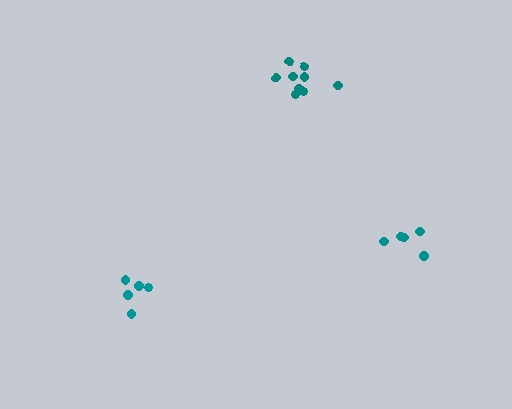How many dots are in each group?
Group 1: 5 dots, Group 2: 10 dots, Group 3: 5 dots (20 total).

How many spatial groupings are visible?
There are 3 spatial groupings.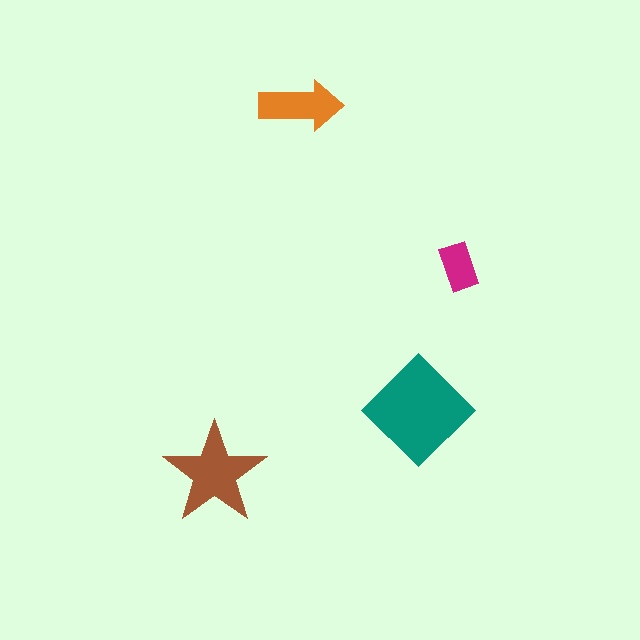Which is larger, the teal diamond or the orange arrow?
The teal diamond.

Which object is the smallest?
The magenta rectangle.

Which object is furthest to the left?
The brown star is leftmost.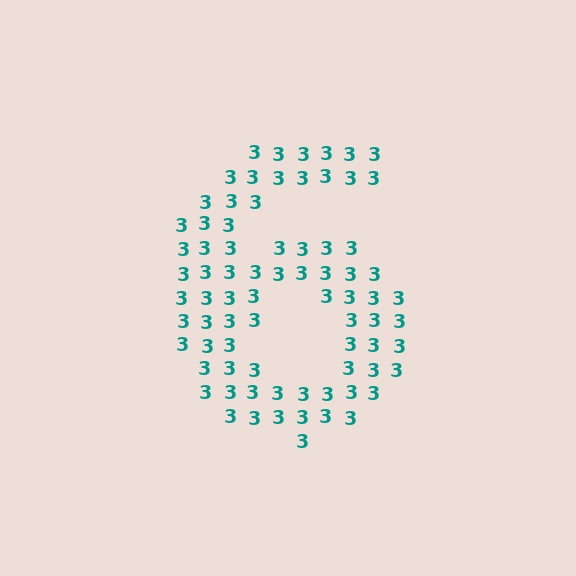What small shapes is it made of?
It is made of small digit 3's.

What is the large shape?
The large shape is the digit 6.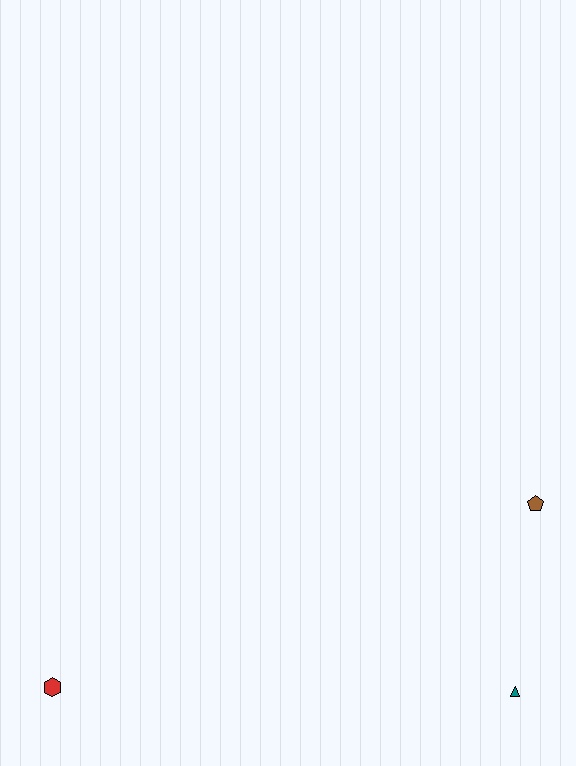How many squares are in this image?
There are no squares.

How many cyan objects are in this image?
There are no cyan objects.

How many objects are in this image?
There are 3 objects.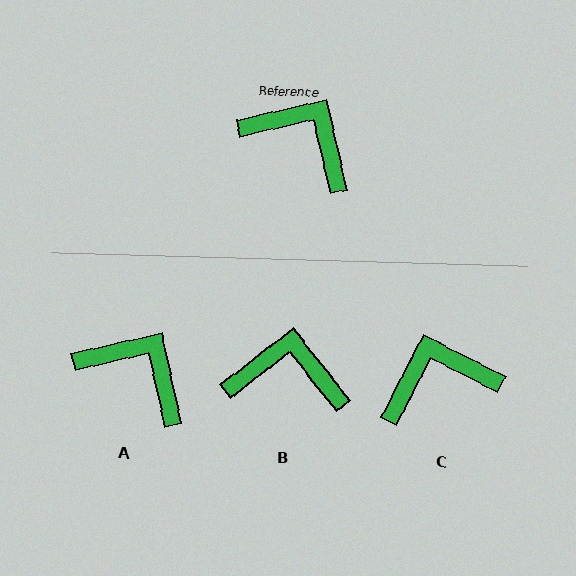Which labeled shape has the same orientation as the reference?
A.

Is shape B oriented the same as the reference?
No, it is off by about 26 degrees.